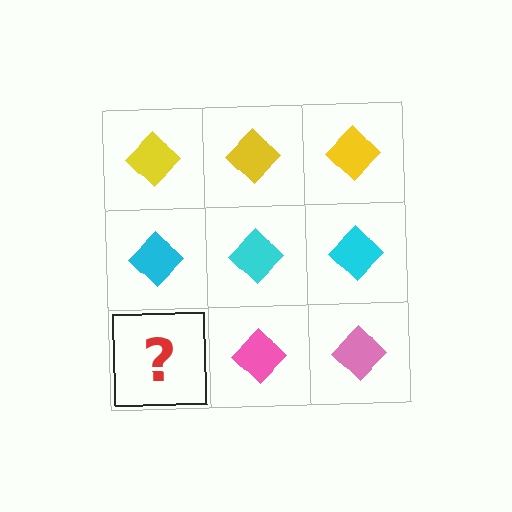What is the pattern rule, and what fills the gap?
The rule is that each row has a consistent color. The gap should be filled with a pink diamond.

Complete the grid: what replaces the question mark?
The question mark should be replaced with a pink diamond.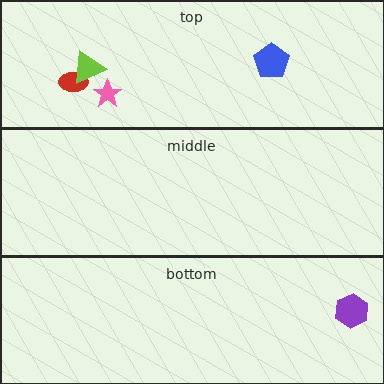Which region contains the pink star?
The top region.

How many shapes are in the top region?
4.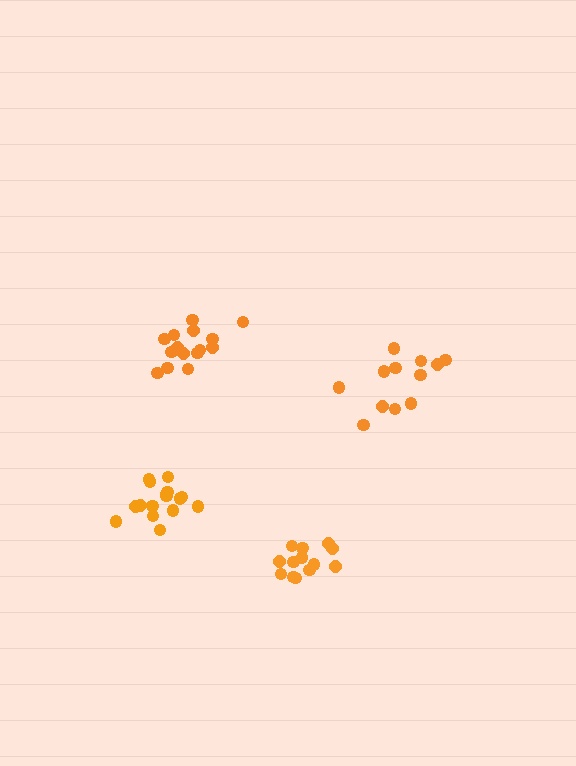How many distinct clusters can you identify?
There are 4 distinct clusters.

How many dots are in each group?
Group 1: 16 dots, Group 2: 12 dots, Group 3: 13 dots, Group 4: 15 dots (56 total).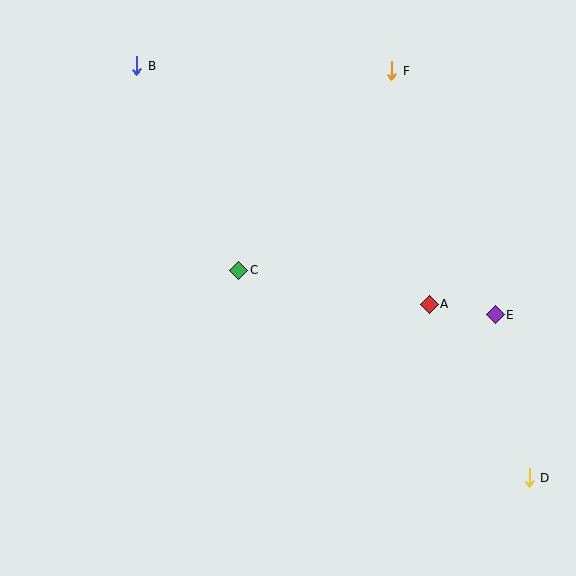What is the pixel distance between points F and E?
The distance between F and E is 265 pixels.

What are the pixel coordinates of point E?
Point E is at (495, 315).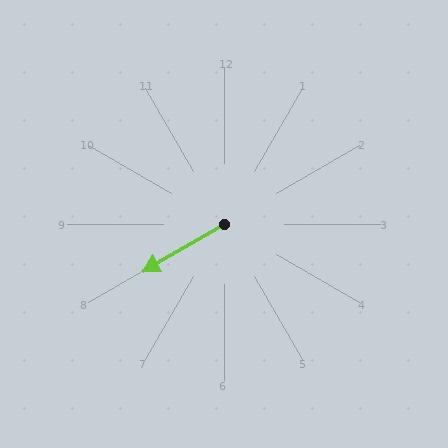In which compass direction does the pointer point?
Southwest.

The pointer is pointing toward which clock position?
Roughly 8 o'clock.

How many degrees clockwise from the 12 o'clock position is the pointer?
Approximately 240 degrees.